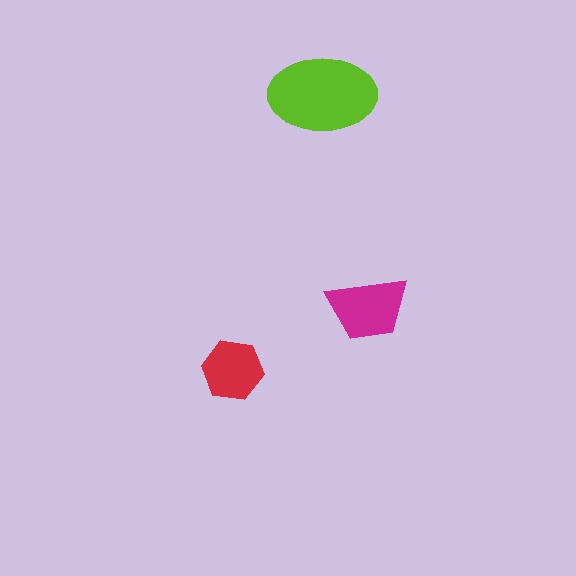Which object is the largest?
The lime ellipse.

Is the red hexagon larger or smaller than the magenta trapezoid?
Smaller.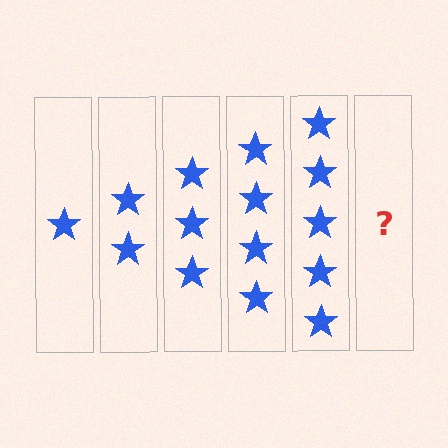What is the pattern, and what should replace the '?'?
The pattern is that each step adds one more star. The '?' should be 6 stars.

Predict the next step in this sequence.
The next step is 6 stars.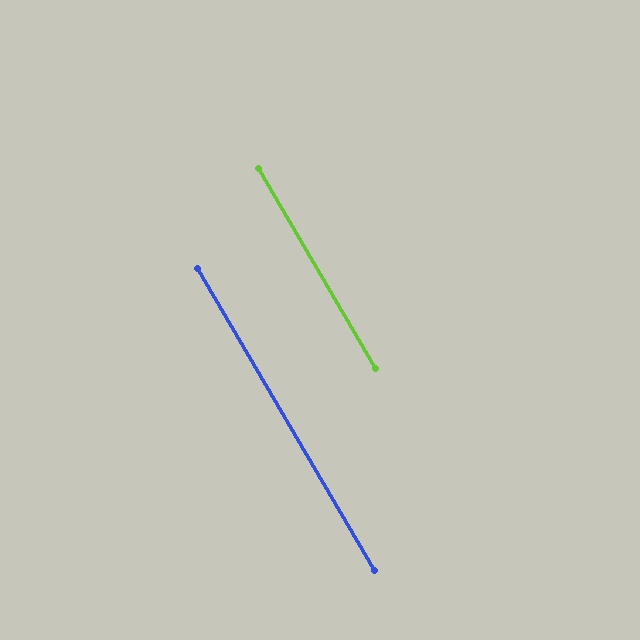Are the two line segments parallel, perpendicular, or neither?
Parallel — their directions differ by only 0.0°.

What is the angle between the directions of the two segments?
Approximately 0 degrees.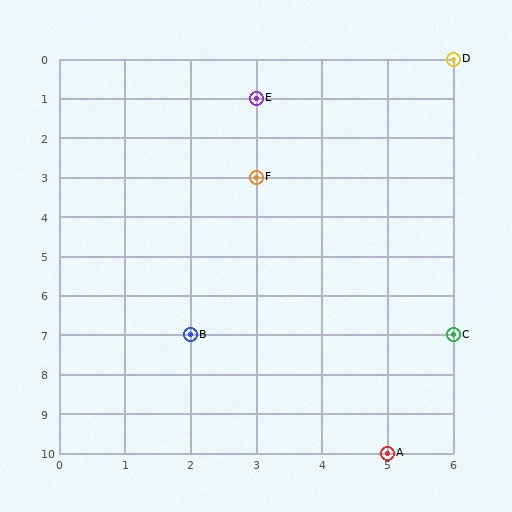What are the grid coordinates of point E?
Point E is at grid coordinates (3, 1).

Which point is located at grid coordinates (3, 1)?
Point E is at (3, 1).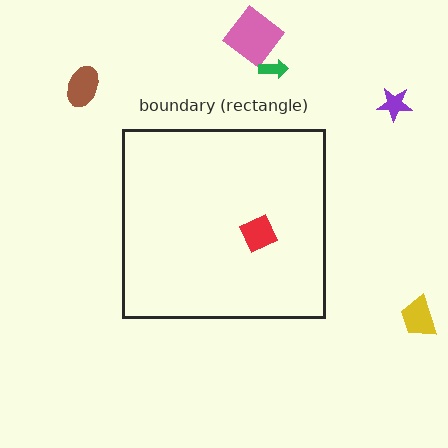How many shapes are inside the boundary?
1 inside, 5 outside.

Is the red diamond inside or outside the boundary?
Inside.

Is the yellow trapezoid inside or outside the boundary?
Outside.